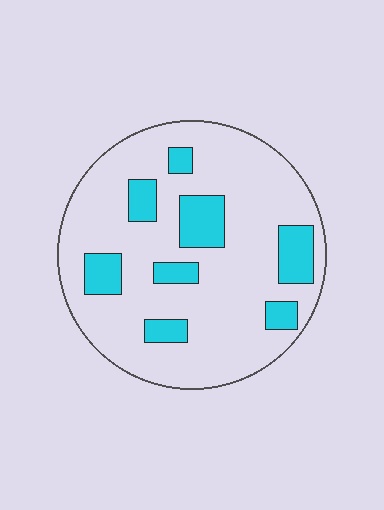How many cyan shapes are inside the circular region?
8.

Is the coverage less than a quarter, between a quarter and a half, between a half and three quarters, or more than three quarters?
Less than a quarter.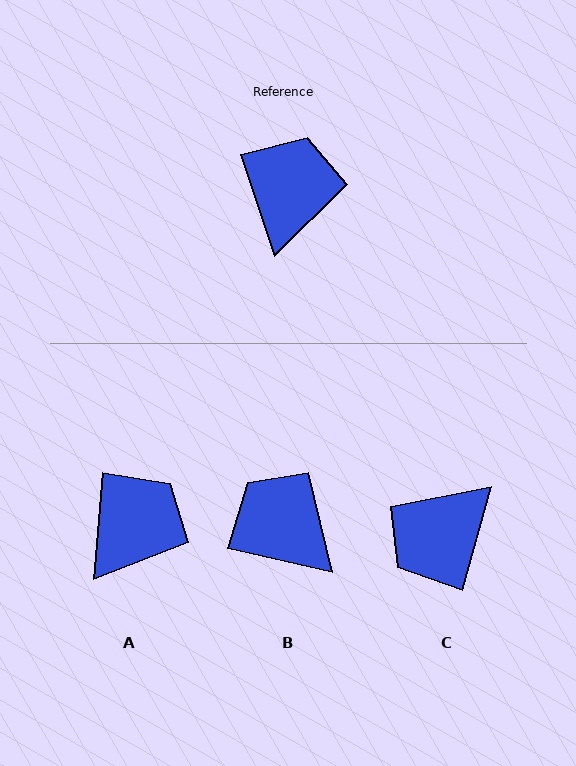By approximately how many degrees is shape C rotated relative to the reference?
Approximately 147 degrees counter-clockwise.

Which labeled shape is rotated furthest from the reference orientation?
C, about 147 degrees away.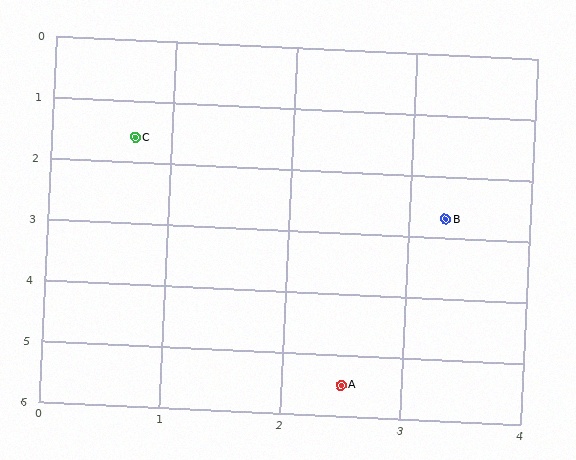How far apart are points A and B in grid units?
Points A and B are about 2.9 grid units apart.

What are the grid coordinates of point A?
Point A is at approximately (2.5, 5.5).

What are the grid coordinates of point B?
Point B is at approximately (3.3, 2.7).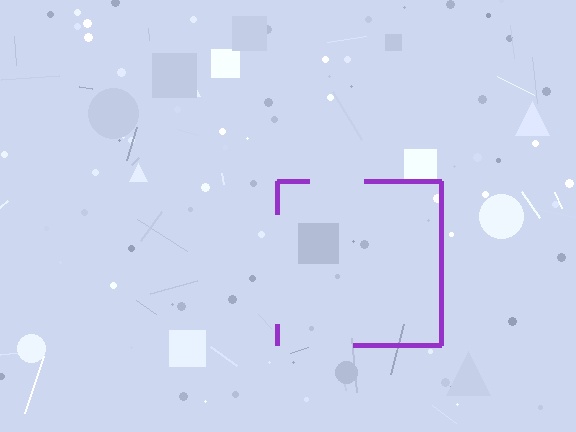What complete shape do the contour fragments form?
The contour fragments form a square.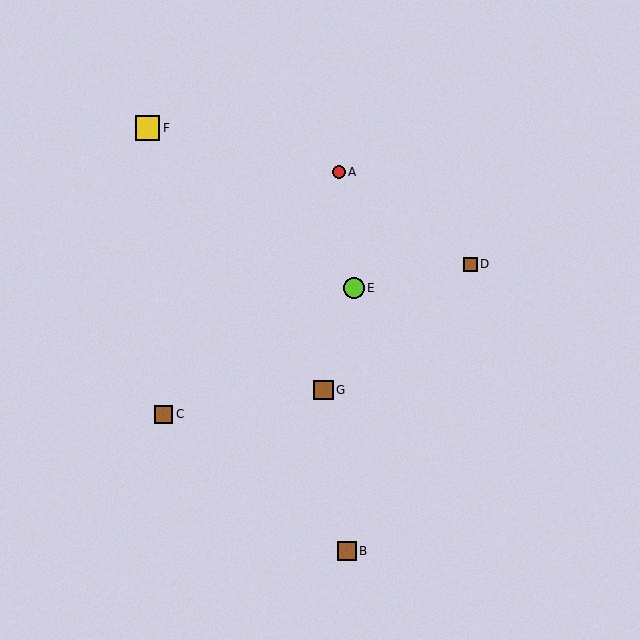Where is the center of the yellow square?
The center of the yellow square is at (148, 128).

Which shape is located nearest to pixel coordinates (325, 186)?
The red circle (labeled A) at (339, 172) is nearest to that location.